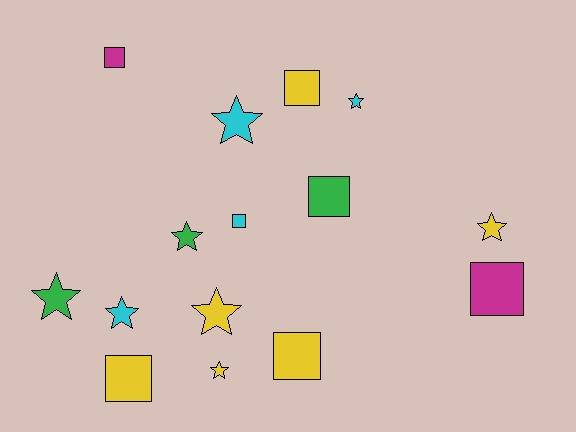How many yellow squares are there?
There are 3 yellow squares.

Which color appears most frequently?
Yellow, with 6 objects.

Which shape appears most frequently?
Star, with 8 objects.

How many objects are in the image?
There are 15 objects.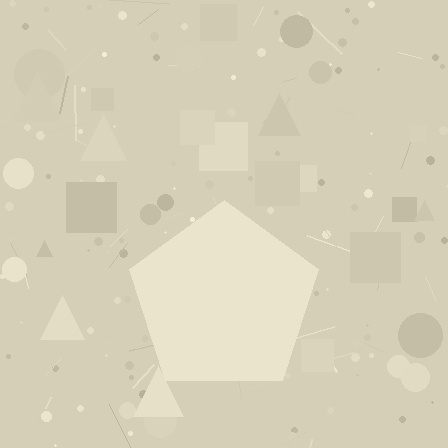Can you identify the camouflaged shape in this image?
The camouflaged shape is a pentagon.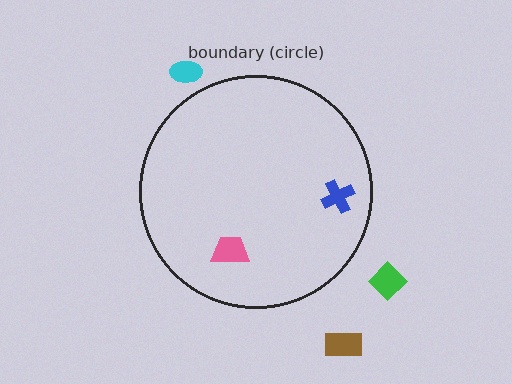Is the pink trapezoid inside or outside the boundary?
Inside.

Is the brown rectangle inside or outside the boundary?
Outside.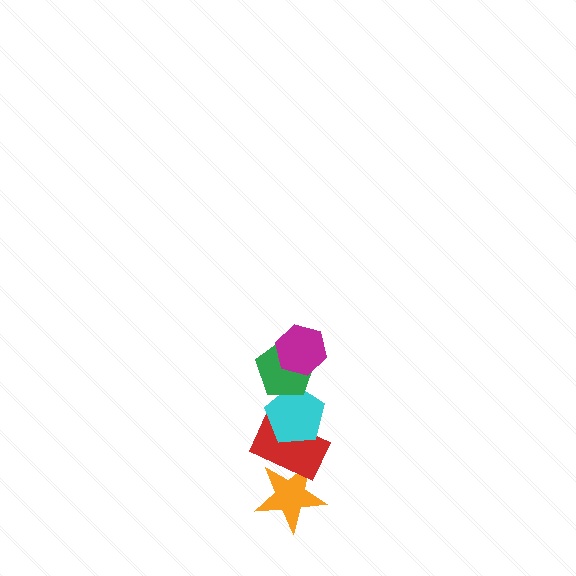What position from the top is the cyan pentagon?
The cyan pentagon is 3rd from the top.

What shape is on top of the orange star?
The red rectangle is on top of the orange star.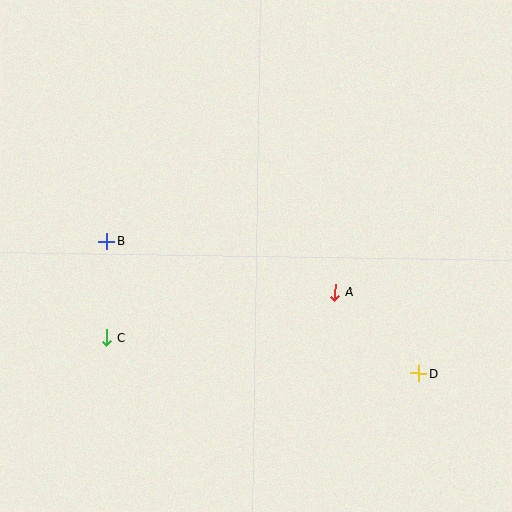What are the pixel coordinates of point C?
Point C is at (107, 337).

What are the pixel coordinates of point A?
Point A is at (335, 292).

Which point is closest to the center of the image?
Point A at (335, 292) is closest to the center.